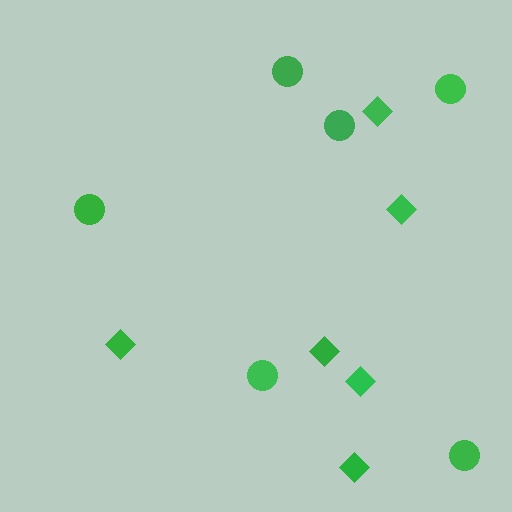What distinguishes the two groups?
There are 2 groups: one group of diamonds (6) and one group of circles (6).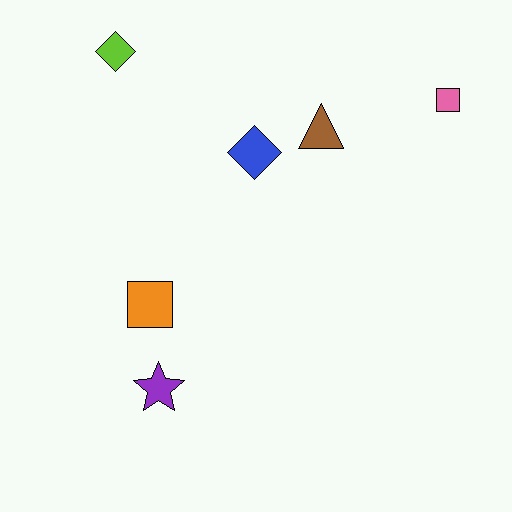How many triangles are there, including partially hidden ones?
There is 1 triangle.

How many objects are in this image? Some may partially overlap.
There are 6 objects.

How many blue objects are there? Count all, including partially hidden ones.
There is 1 blue object.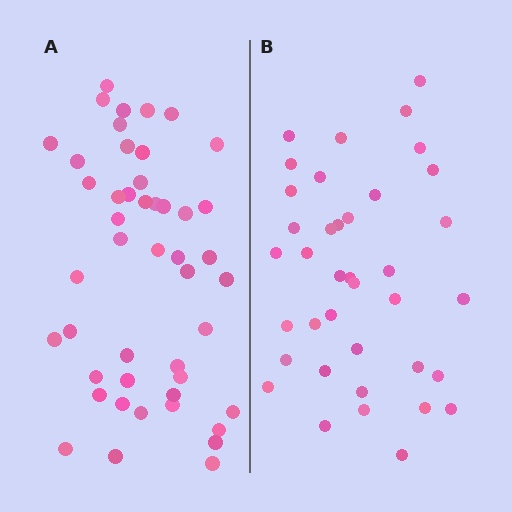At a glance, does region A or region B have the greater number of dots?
Region A (the left region) has more dots.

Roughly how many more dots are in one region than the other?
Region A has roughly 8 or so more dots than region B.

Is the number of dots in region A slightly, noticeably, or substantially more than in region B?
Region A has only slightly more — the two regions are fairly close. The ratio is roughly 1.2 to 1.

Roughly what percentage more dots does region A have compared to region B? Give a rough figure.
About 25% more.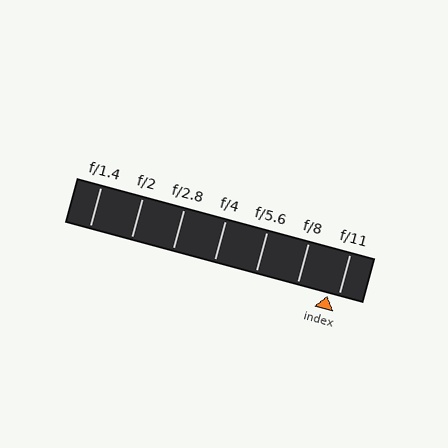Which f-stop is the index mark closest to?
The index mark is closest to f/11.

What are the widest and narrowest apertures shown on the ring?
The widest aperture shown is f/1.4 and the narrowest is f/11.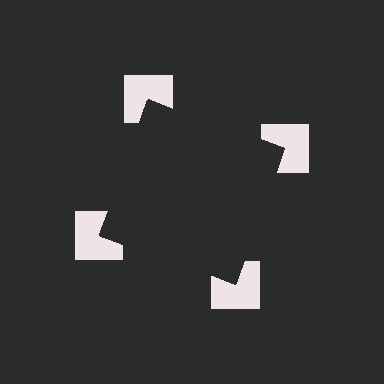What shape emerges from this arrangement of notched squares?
An illusory square — its edges are inferred from the aligned wedge cuts in the notched squares, not physically drawn.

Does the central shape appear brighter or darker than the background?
It typically appears slightly darker than the background, even though no actual brightness change is drawn.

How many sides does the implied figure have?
4 sides.